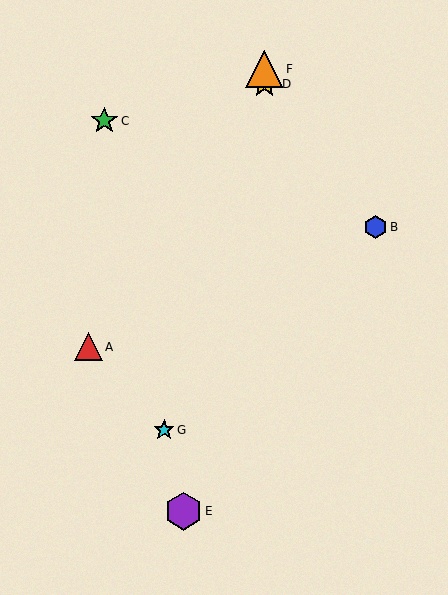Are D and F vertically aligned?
Yes, both are at x≈264.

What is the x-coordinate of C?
Object C is at x≈104.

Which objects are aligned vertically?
Objects D, F are aligned vertically.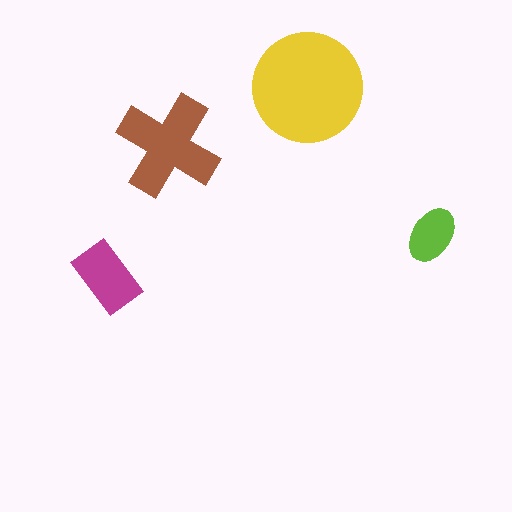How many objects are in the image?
There are 4 objects in the image.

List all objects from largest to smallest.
The yellow circle, the brown cross, the magenta rectangle, the lime ellipse.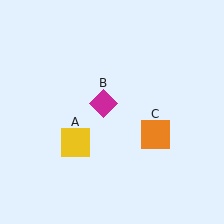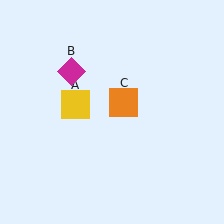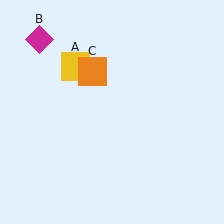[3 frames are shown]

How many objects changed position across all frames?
3 objects changed position: yellow square (object A), magenta diamond (object B), orange square (object C).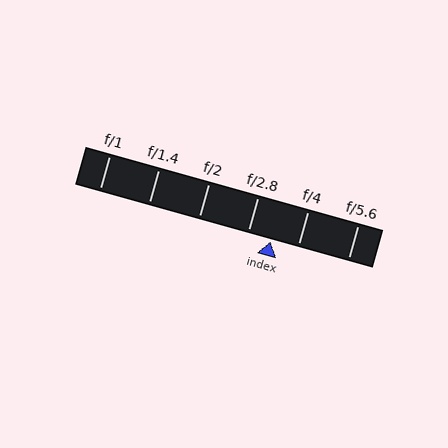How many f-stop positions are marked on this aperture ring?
There are 6 f-stop positions marked.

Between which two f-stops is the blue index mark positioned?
The index mark is between f/2.8 and f/4.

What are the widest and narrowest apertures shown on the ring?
The widest aperture shown is f/1 and the narrowest is f/5.6.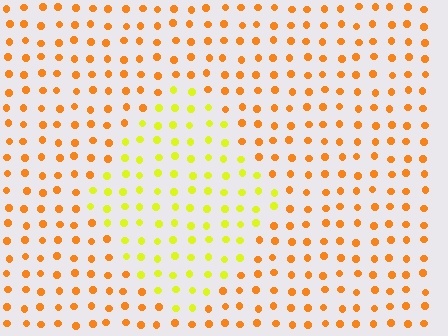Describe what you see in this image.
The image is filled with small orange elements in a uniform arrangement. A diamond-shaped region is visible where the elements are tinted to a slightly different hue, forming a subtle color boundary.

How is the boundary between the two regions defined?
The boundary is defined purely by a slight shift in hue (about 39 degrees). Spacing, size, and orientation are identical on both sides.